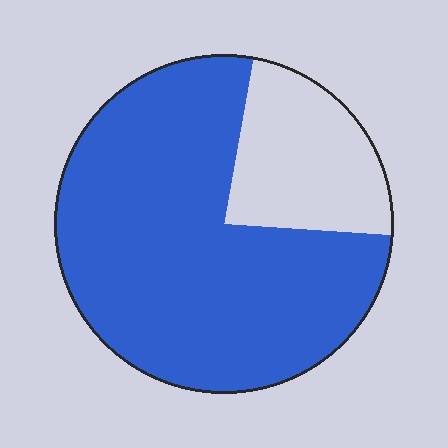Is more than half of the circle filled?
Yes.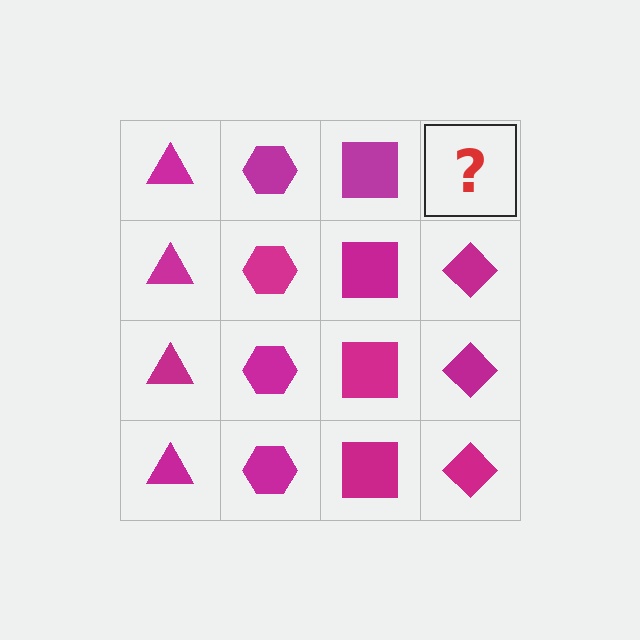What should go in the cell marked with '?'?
The missing cell should contain a magenta diamond.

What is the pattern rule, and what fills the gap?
The rule is that each column has a consistent shape. The gap should be filled with a magenta diamond.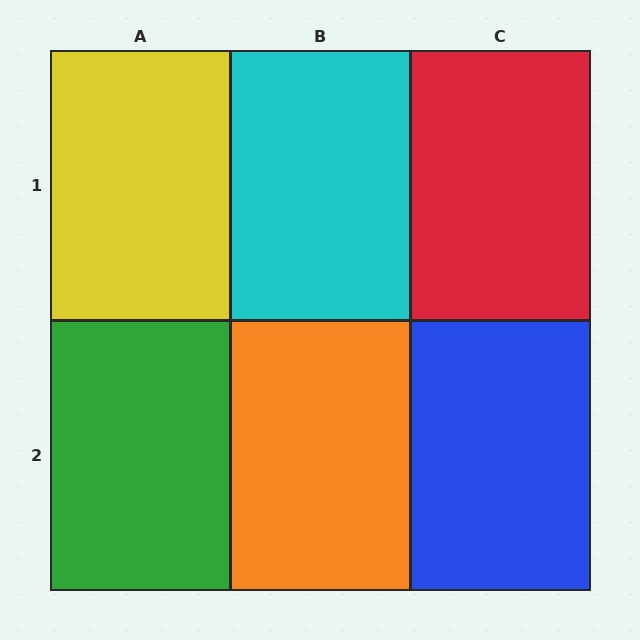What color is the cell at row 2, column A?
Green.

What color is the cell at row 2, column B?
Orange.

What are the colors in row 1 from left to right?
Yellow, cyan, red.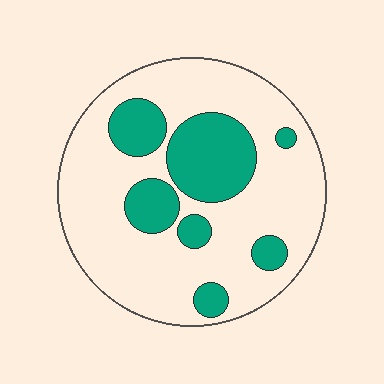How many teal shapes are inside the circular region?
7.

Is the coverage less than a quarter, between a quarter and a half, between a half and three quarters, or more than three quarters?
Between a quarter and a half.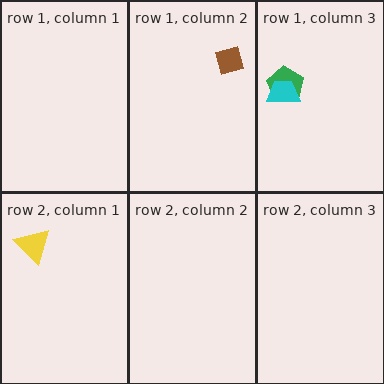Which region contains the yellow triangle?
The row 2, column 1 region.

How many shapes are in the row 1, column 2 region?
1.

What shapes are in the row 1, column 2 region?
The brown square.